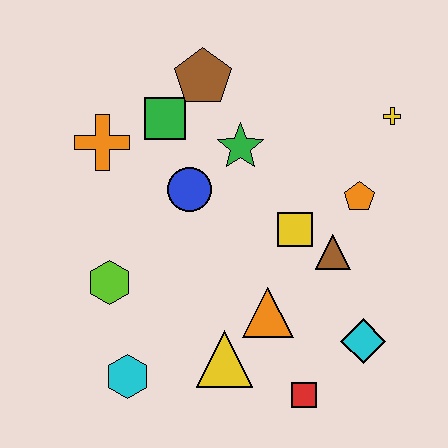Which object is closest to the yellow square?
The brown triangle is closest to the yellow square.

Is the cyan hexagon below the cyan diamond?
Yes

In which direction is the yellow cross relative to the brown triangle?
The yellow cross is above the brown triangle.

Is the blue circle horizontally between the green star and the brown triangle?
No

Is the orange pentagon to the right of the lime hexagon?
Yes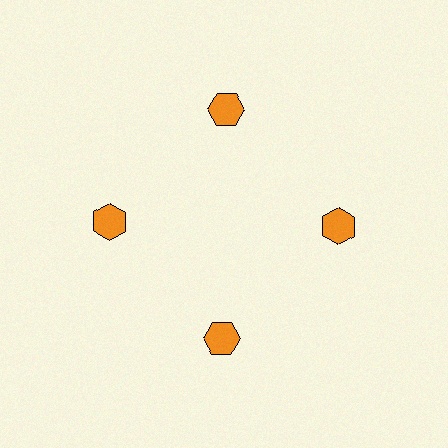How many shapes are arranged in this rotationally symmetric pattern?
There are 4 shapes, arranged in 4 groups of 1.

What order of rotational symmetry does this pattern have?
This pattern has 4-fold rotational symmetry.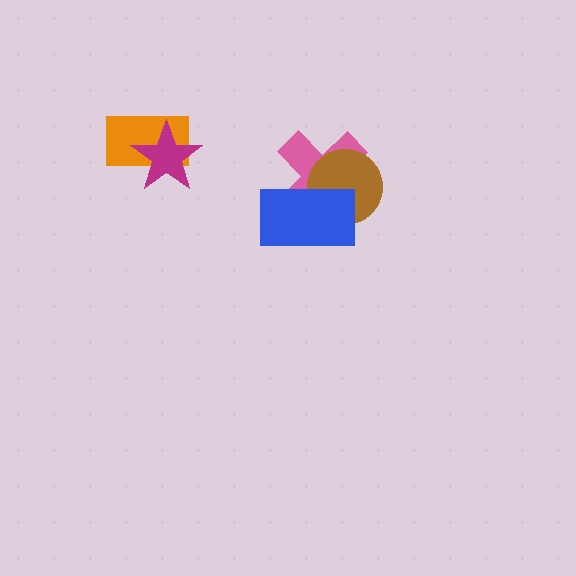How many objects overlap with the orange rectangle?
1 object overlaps with the orange rectangle.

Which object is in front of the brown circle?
The blue rectangle is in front of the brown circle.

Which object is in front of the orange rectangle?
The magenta star is in front of the orange rectangle.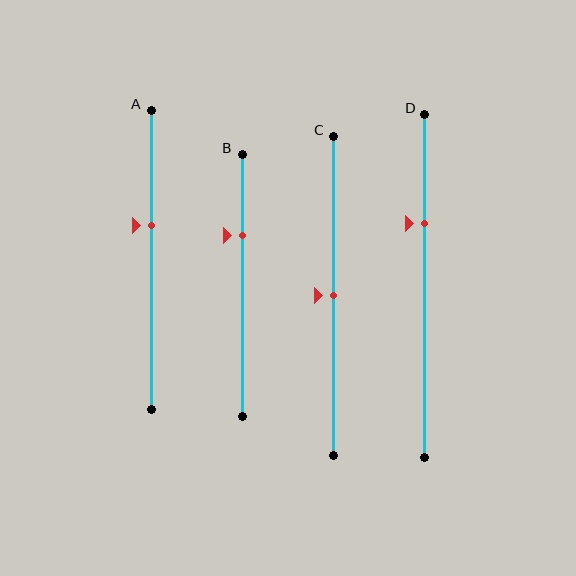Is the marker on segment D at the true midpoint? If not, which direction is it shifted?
No, the marker on segment D is shifted upward by about 18% of the segment length.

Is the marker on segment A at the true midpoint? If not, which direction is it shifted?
No, the marker on segment A is shifted upward by about 11% of the segment length.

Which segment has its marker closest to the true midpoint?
Segment C has its marker closest to the true midpoint.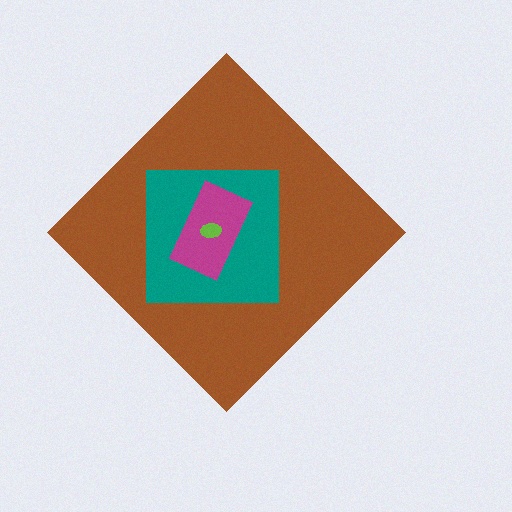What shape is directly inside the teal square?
The magenta rectangle.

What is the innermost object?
The lime ellipse.